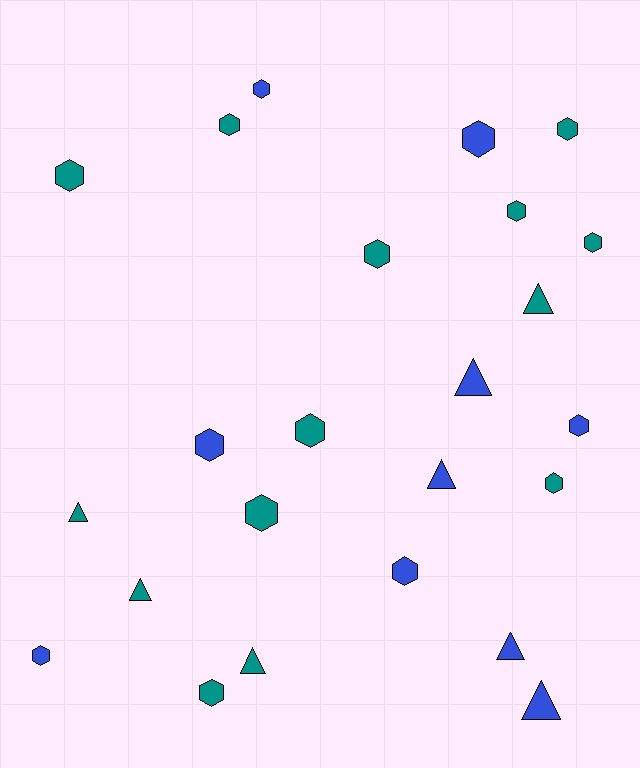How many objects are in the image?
There are 24 objects.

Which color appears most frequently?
Teal, with 14 objects.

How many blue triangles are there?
There are 4 blue triangles.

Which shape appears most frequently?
Hexagon, with 16 objects.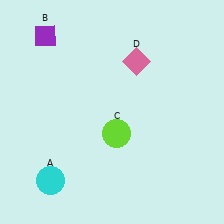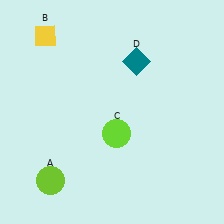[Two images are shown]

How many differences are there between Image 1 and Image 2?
There are 3 differences between the two images.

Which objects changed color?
A changed from cyan to lime. B changed from purple to yellow. D changed from pink to teal.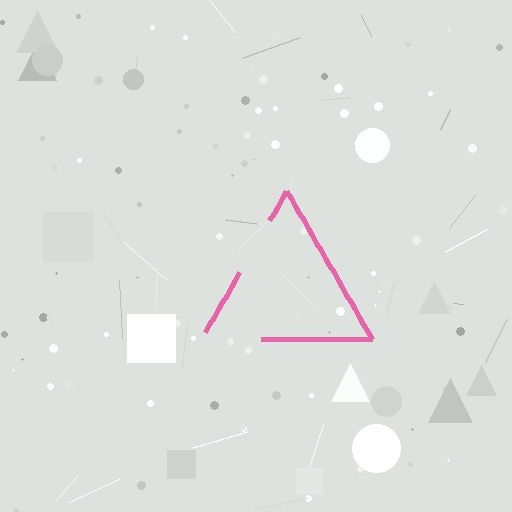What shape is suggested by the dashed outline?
The dashed outline suggests a triangle.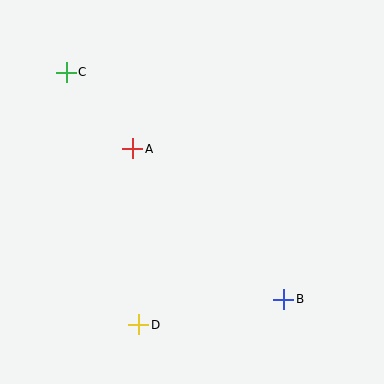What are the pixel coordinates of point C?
Point C is at (66, 72).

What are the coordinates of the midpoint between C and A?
The midpoint between C and A is at (99, 111).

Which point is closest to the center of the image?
Point A at (133, 149) is closest to the center.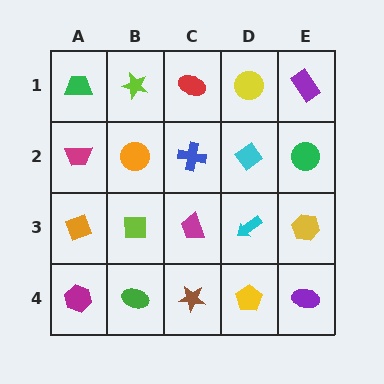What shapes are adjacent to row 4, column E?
A yellow hexagon (row 3, column E), a yellow pentagon (row 4, column D).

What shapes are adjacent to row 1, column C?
A blue cross (row 2, column C), a lime star (row 1, column B), a yellow circle (row 1, column D).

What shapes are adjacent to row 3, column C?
A blue cross (row 2, column C), a brown star (row 4, column C), a lime square (row 3, column B), a cyan arrow (row 3, column D).